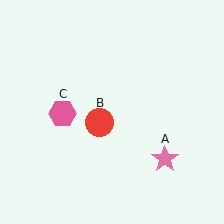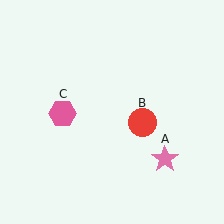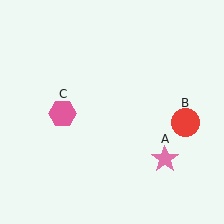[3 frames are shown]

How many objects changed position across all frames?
1 object changed position: red circle (object B).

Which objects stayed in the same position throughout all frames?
Pink star (object A) and pink hexagon (object C) remained stationary.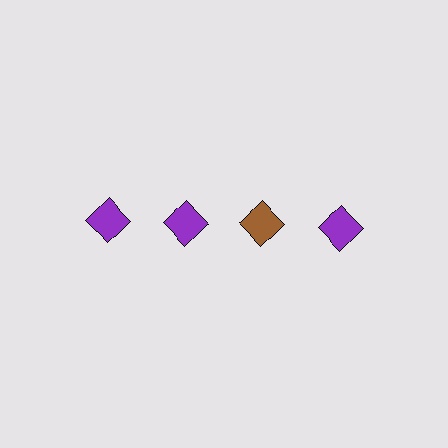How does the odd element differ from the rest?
It has a different color: brown instead of purple.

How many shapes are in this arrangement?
There are 4 shapes arranged in a grid pattern.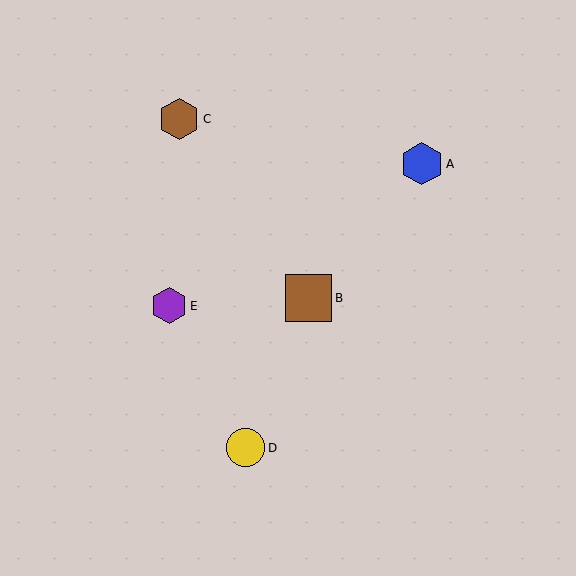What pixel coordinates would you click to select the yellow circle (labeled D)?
Click at (246, 448) to select the yellow circle D.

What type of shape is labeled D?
Shape D is a yellow circle.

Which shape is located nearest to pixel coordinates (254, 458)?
The yellow circle (labeled D) at (246, 448) is nearest to that location.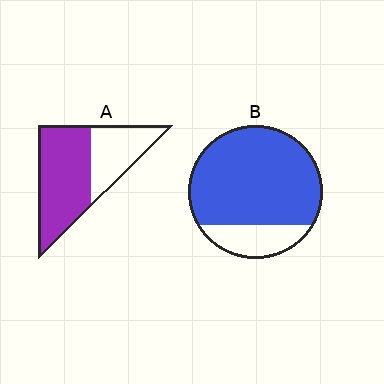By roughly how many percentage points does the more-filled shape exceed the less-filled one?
By roughly 15 percentage points (B over A).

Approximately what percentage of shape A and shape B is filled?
A is approximately 65% and B is approximately 80%.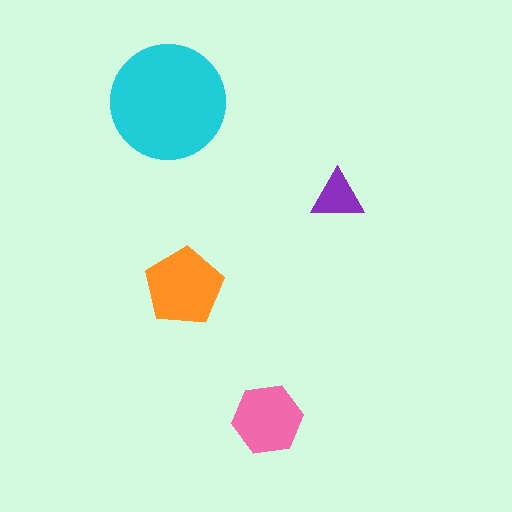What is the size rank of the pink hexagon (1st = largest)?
3rd.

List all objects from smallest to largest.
The purple triangle, the pink hexagon, the orange pentagon, the cyan circle.